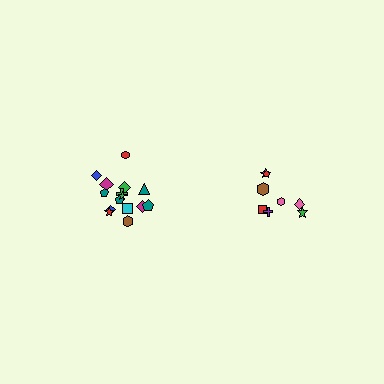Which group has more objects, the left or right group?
The left group.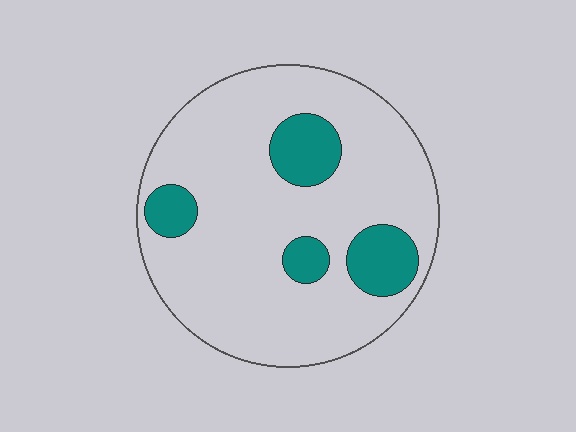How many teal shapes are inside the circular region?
4.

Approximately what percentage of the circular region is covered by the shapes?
Approximately 15%.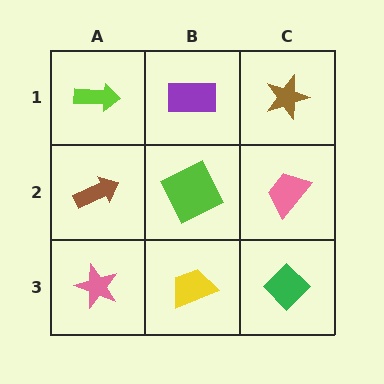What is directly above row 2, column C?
A brown star.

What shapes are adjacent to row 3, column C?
A pink trapezoid (row 2, column C), a yellow trapezoid (row 3, column B).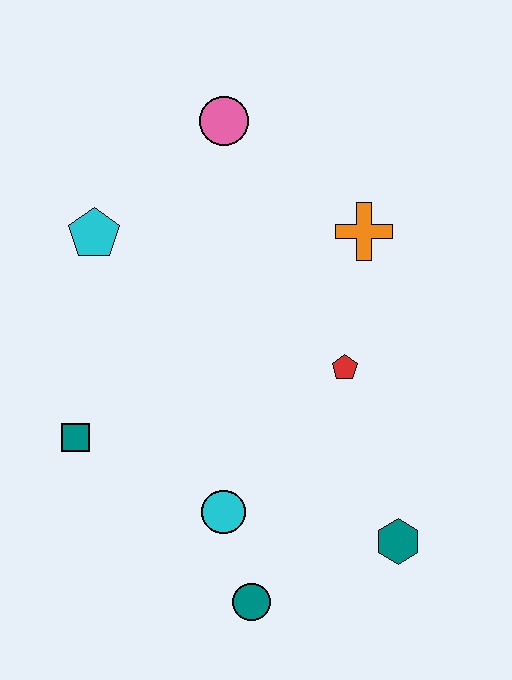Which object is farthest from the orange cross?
The teal circle is farthest from the orange cross.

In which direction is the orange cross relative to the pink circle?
The orange cross is to the right of the pink circle.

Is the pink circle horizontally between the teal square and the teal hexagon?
Yes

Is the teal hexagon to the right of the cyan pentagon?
Yes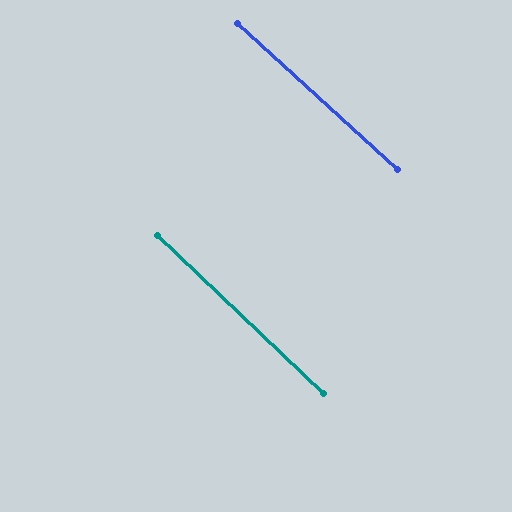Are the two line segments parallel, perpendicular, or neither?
Parallel — their directions differ by only 1.1°.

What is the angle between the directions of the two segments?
Approximately 1 degree.